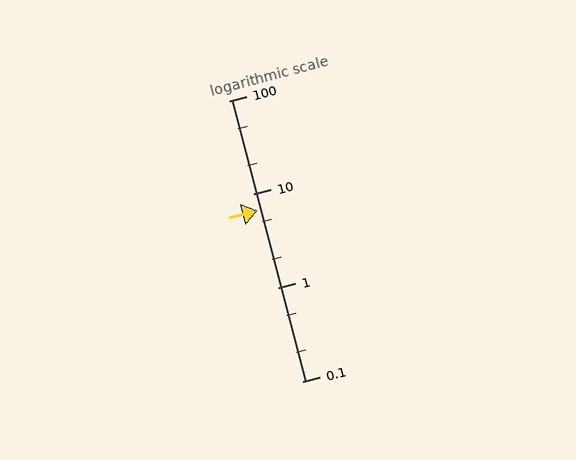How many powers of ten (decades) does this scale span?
The scale spans 3 decades, from 0.1 to 100.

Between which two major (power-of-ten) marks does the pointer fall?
The pointer is between 1 and 10.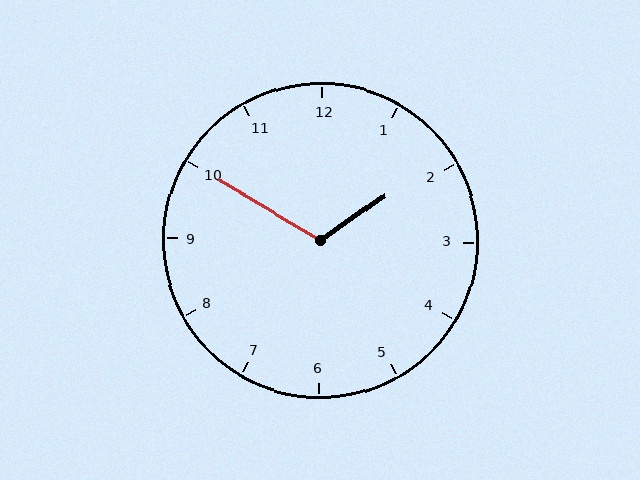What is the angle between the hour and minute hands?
Approximately 115 degrees.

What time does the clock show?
1:50.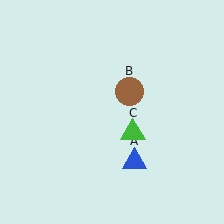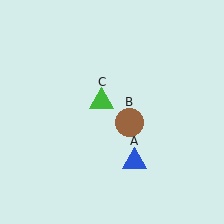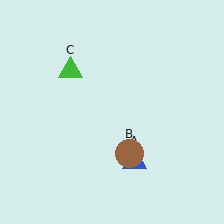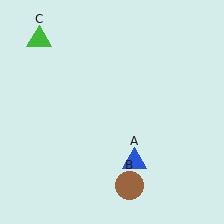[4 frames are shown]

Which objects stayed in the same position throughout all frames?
Blue triangle (object A) remained stationary.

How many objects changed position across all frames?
2 objects changed position: brown circle (object B), green triangle (object C).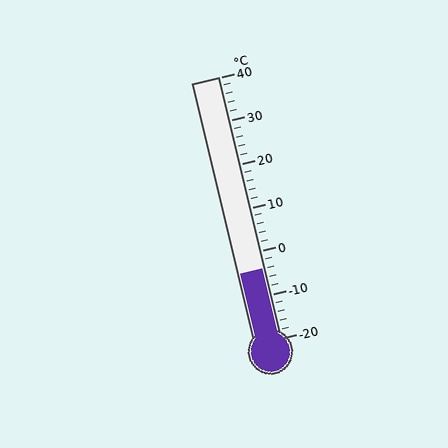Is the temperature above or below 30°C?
The temperature is below 30°C.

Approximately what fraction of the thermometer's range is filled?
The thermometer is filled to approximately 25% of its range.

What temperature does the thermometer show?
The thermometer shows approximately -4°C.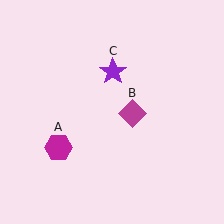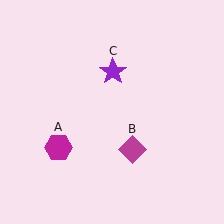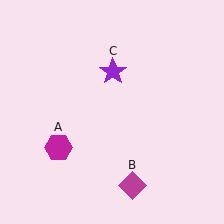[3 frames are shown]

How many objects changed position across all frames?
1 object changed position: magenta diamond (object B).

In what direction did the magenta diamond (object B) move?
The magenta diamond (object B) moved down.